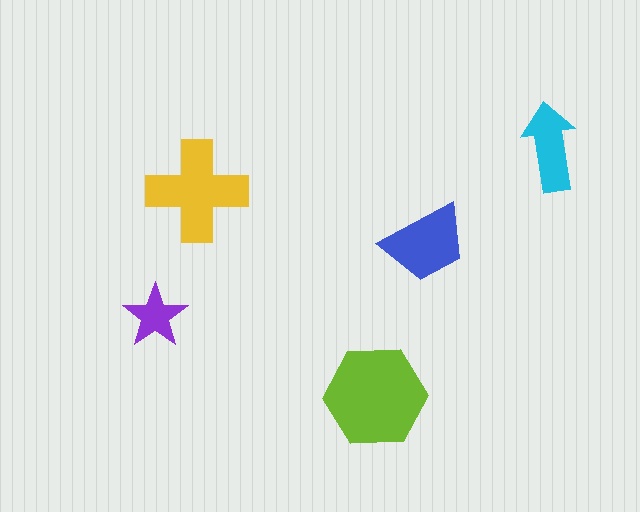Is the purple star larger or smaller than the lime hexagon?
Smaller.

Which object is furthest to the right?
The cyan arrow is rightmost.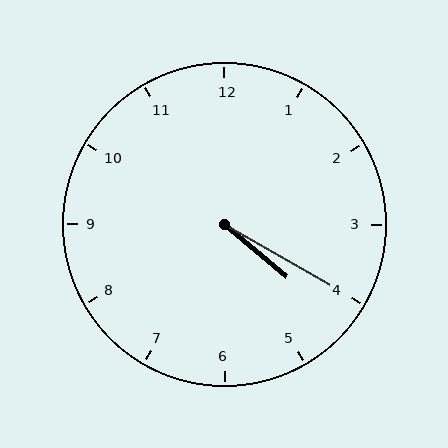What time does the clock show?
4:20.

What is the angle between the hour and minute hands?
Approximately 10 degrees.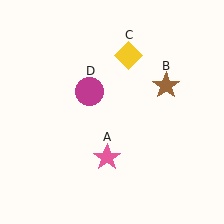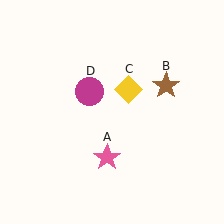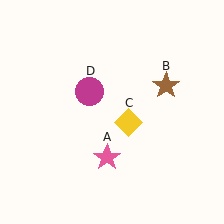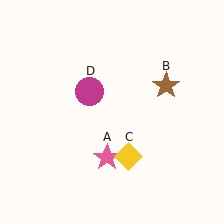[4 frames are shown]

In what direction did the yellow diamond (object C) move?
The yellow diamond (object C) moved down.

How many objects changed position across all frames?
1 object changed position: yellow diamond (object C).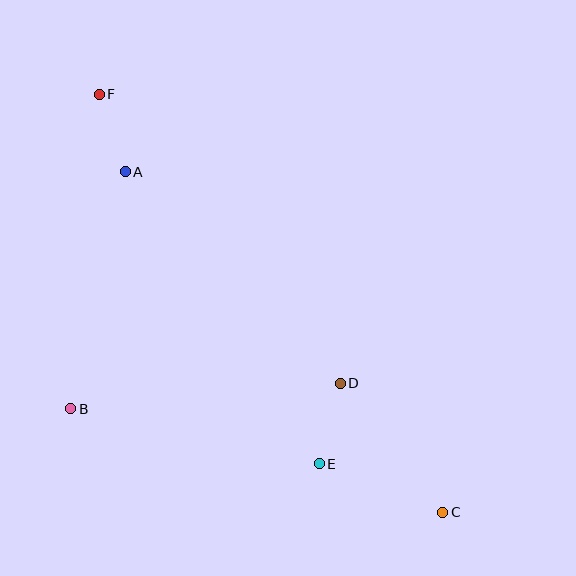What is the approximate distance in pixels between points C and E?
The distance between C and E is approximately 132 pixels.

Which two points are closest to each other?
Points A and F are closest to each other.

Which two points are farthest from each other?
Points C and F are farthest from each other.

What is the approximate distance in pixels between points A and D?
The distance between A and D is approximately 301 pixels.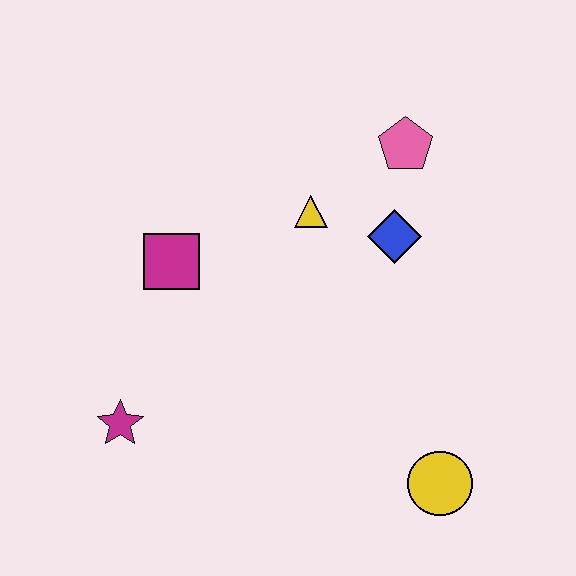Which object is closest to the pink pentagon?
The blue diamond is closest to the pink pentagon.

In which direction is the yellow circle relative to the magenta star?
The yellow circle is to the right of the magenta star.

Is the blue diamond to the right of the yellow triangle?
Yes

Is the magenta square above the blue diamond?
No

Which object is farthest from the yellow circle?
The magenta square is farthest from the yellow circle.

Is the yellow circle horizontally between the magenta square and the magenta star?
No